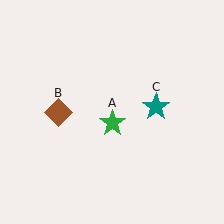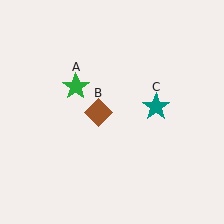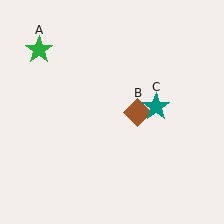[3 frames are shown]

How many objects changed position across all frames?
2 objects changed position: green star (object A), brown diamond (object B).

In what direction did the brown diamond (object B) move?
The brown diamond (object B) moved right.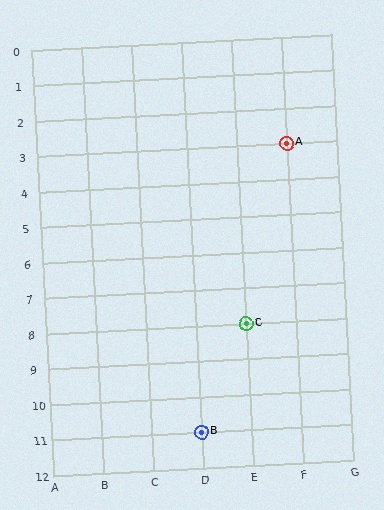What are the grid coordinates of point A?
Point A is at grid coordinates (F, 3).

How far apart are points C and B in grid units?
Points C and B are 1 column and 3 rows apart (about 3.2 grid units diagonally).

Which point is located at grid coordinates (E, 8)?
Point C is at (E, 8).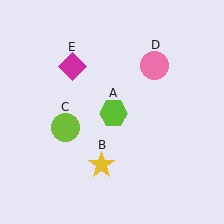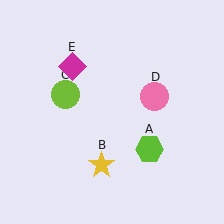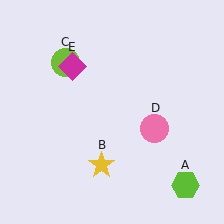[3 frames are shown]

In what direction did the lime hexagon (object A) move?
The lime hexagon (object A) moved down and to the right.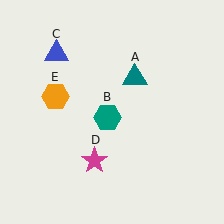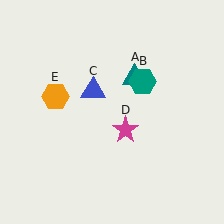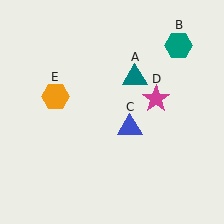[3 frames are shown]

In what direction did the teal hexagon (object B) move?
The teal hexagon (object B) moved up and to the right.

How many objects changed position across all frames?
3 objects changed position: teal hexagon (object B), blue triangle (object C), magenta star (object D).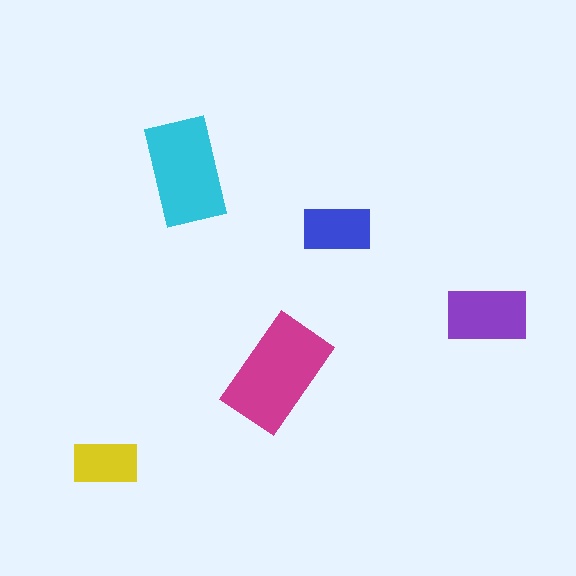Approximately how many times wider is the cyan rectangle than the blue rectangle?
About 1.5 times wider.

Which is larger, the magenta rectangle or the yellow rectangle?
The magenta one.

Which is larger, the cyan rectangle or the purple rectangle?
The cyan one.